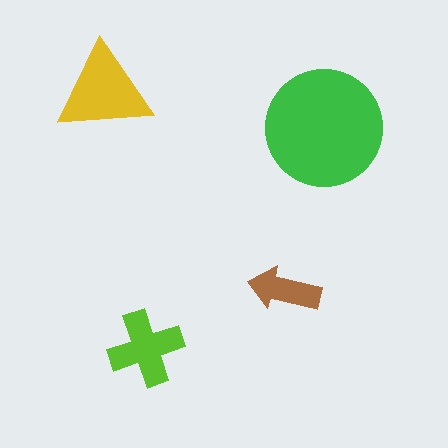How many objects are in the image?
There are 4 objects in the image.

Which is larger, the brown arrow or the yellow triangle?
The yellow triangle.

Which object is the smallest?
The brown arrow.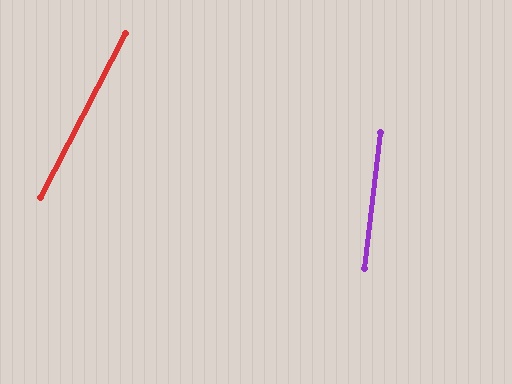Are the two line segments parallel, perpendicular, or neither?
Neither parallel nor perpendicular — they differ by about 21°.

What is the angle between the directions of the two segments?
Approximately 21 degrees.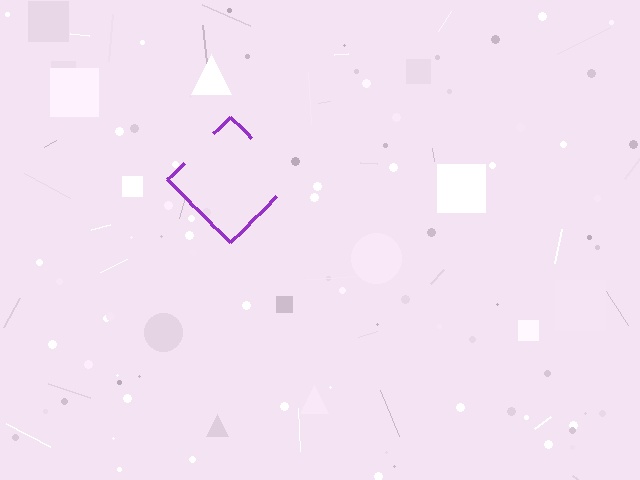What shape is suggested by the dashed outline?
The dashed outline suggests a diamond.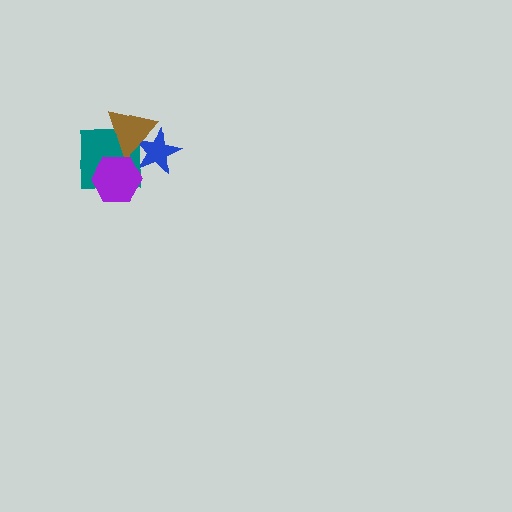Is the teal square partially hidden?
Yes, it is partially covered by another shape.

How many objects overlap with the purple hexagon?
1 object overlaps with the purple hexagon.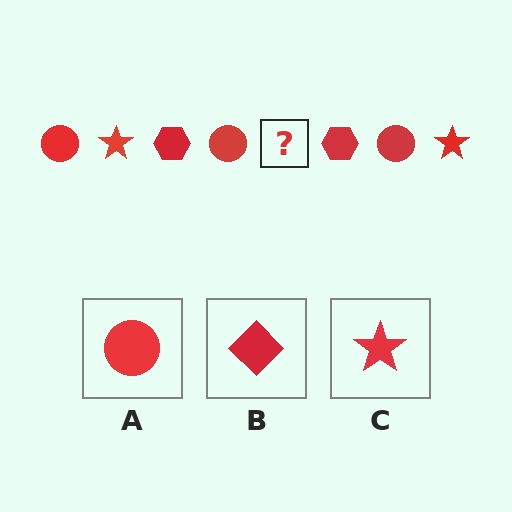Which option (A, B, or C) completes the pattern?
C.